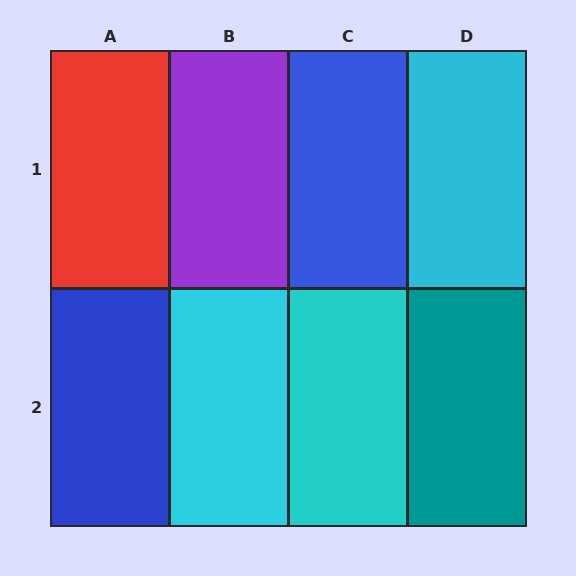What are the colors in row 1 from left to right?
Red, purple, blue, cyan.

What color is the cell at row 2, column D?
Teal.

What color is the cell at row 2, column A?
Blue.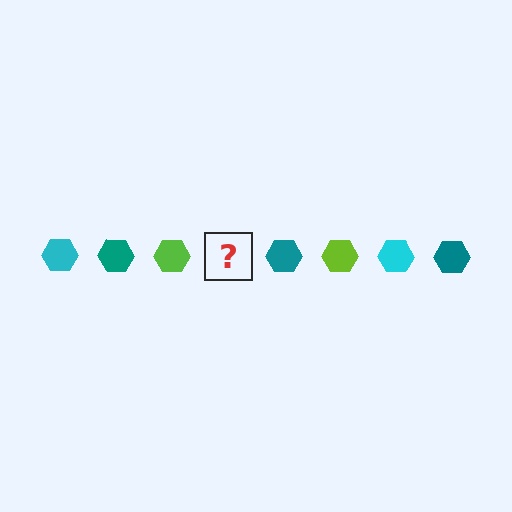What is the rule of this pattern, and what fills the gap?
The rule is that the pattern cycles through cyan, teal, lime hexagons. The gap should be filled with a cyan hexagon.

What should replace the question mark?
The question mark should be replaced with a cyan hexagon.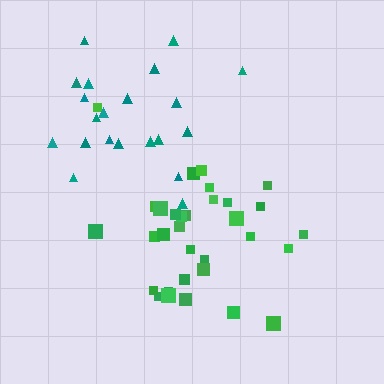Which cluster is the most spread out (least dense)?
Teal.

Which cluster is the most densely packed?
Green.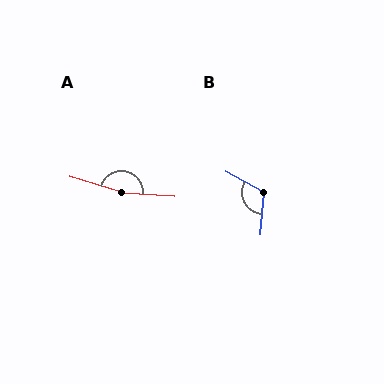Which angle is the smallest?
B, at approximately 115 degrees.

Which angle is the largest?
A, at approximately 167 degrees.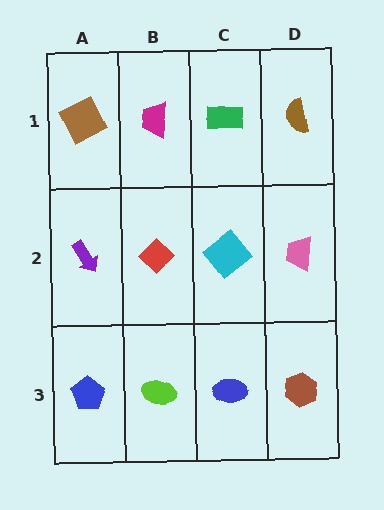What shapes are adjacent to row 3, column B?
A red diamond (row 2, column B), a blue pentagon (row 3, column A), a blue ellipse (row 3, column C).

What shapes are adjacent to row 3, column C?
A cyan diamond (row 2, column C), a lime ellipse (row 3, column B), a brown hexagon (row 3, column D).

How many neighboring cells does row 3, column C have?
3.